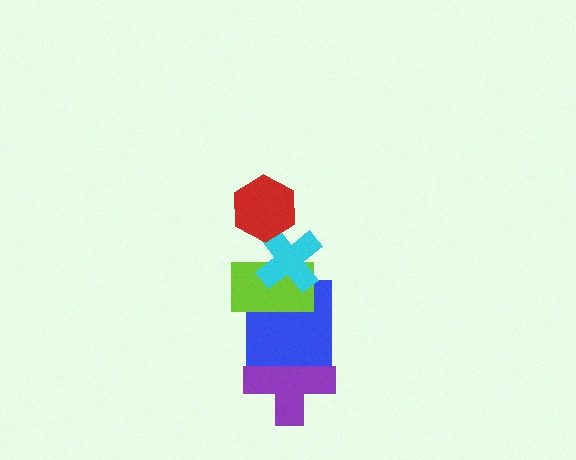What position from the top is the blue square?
The blue square is 4th from the top.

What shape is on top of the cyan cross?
The red hexagon is on top of the cyan cross.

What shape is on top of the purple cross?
The blue square is on top of the purple cross.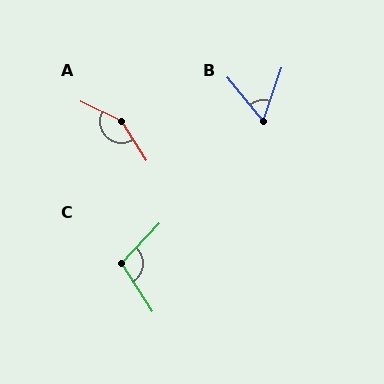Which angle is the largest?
A, at approximately 149 degrees.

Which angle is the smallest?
B, at approximately 58 degrees.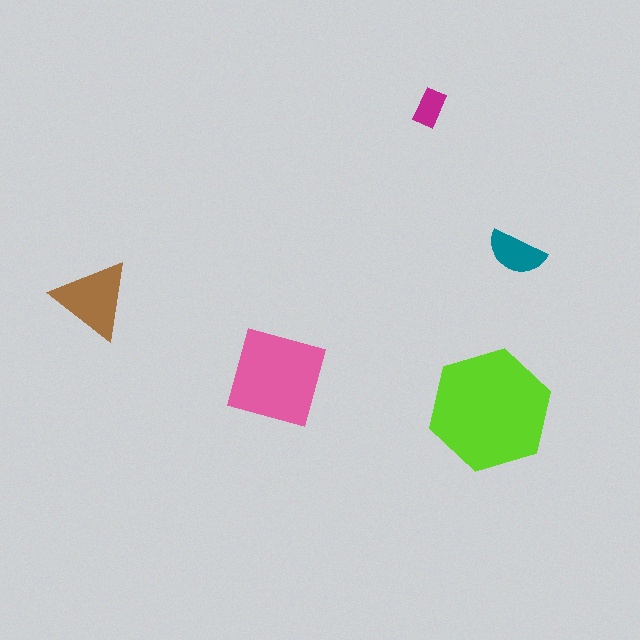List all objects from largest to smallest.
The lime hexagon, the pink diamond, the brown triangle, the teal semicircle, the magenta rectangle.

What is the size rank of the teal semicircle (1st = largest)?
4th.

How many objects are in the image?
There are 5 objects in the image.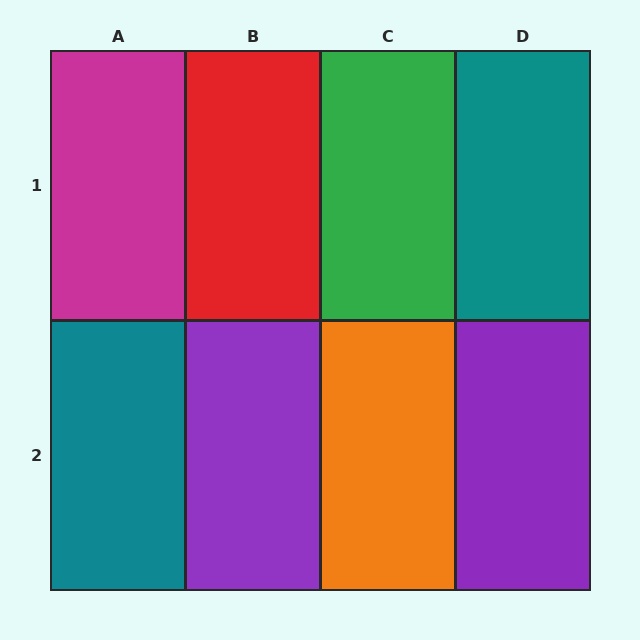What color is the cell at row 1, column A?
Magenta.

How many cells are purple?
2 cells are purple.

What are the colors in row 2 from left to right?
Teal, purple, orange, purple.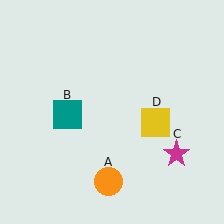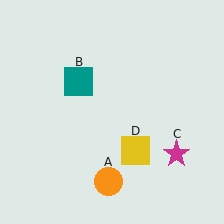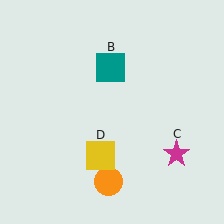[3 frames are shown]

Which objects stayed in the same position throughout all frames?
Orange circle (object A) and magenta star (object C) remained stationary.